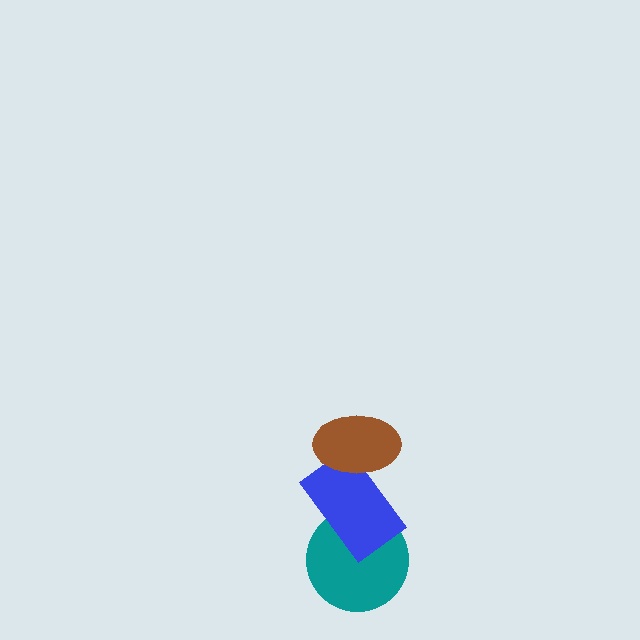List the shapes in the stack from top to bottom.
From top to bottom: the brown ellipse, the blue rectangle, the teal circle.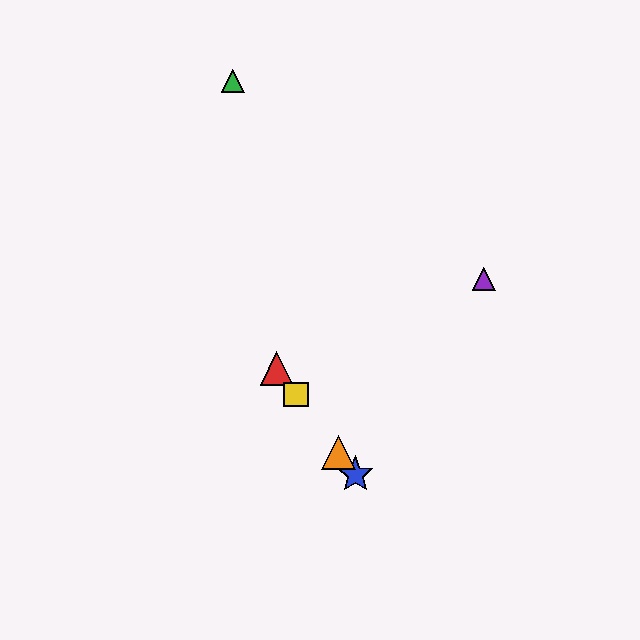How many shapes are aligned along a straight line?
4 shapes (the red triangle, the blue star, the yellow square, the orange triangle) are aligned along a straight line.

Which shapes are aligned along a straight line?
The red triangle, the blue star, the yellow square, the orange triangle are aligned along a straight line.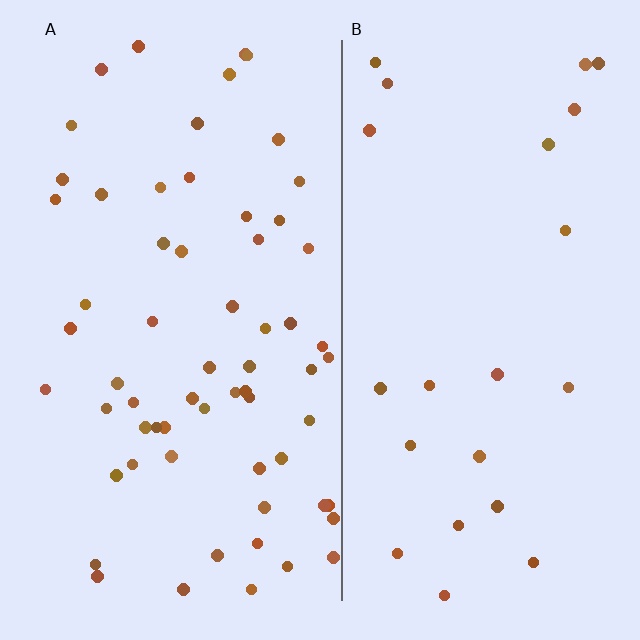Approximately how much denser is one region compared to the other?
Approximately 2.8× — region A over region B.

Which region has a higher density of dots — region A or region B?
A (the left).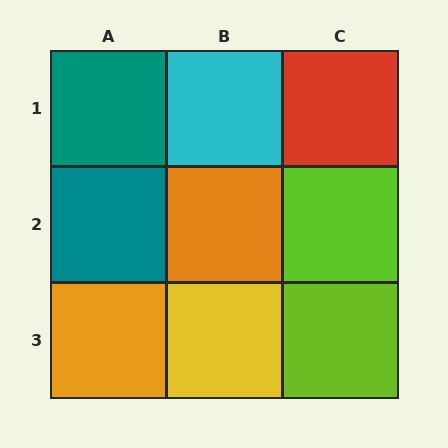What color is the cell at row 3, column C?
Lime.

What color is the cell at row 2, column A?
Teal.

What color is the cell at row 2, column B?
Orange.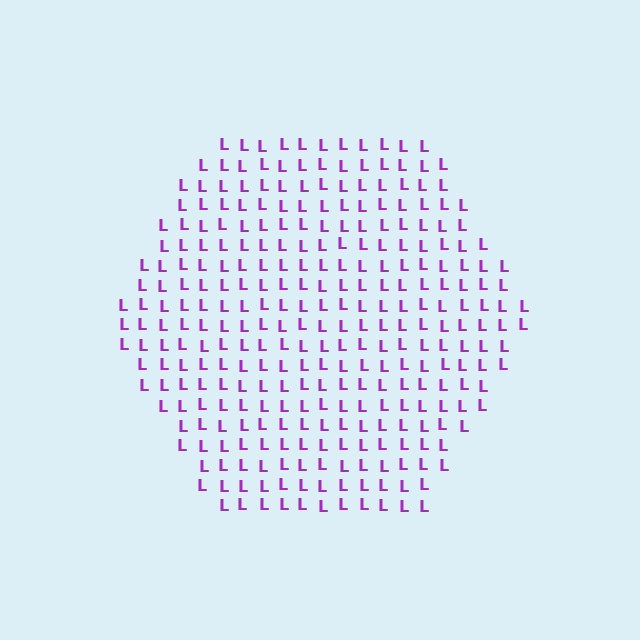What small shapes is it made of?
It is made of small letter L's.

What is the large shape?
The large shape is a hexagon.